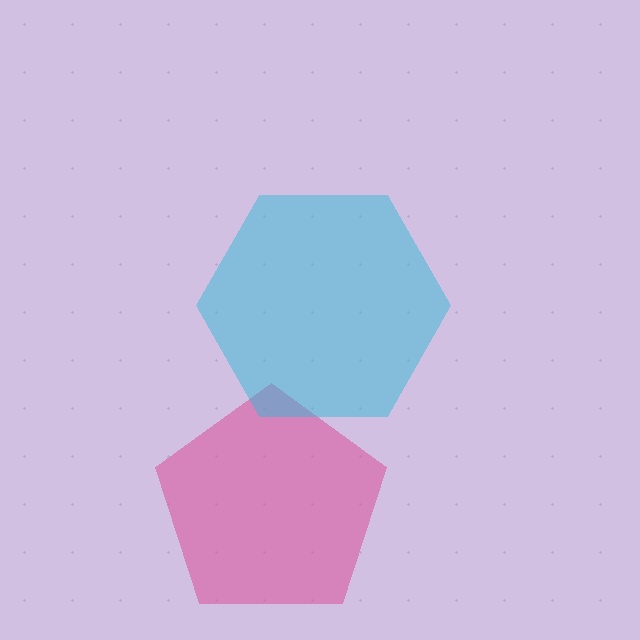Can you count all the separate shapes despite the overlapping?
Yes, there are 2 separate shapes.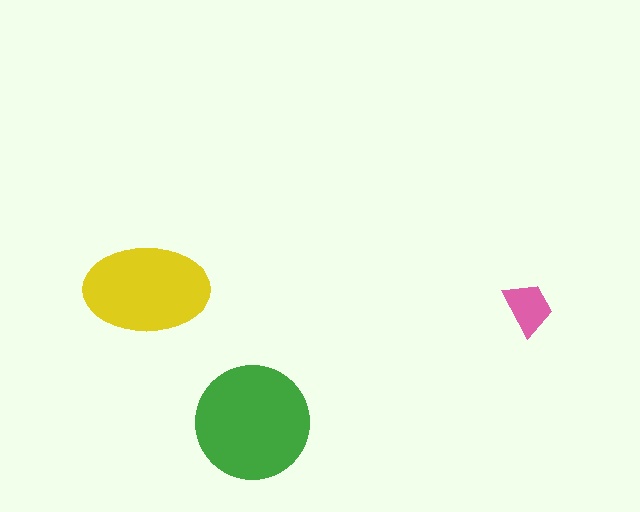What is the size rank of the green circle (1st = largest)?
1st.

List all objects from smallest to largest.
The pink trapezoid, the yellow ellipse, the green circle.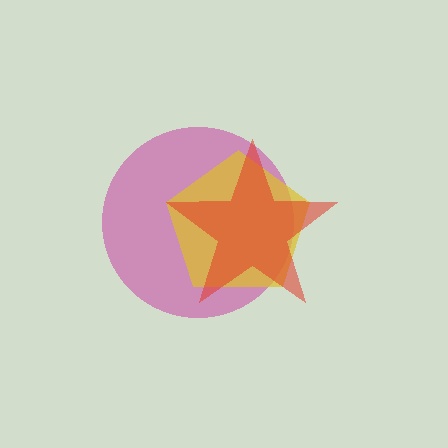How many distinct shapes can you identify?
There are 3 distinct shapes: a magenta circle, a yellow pentagon, a red star.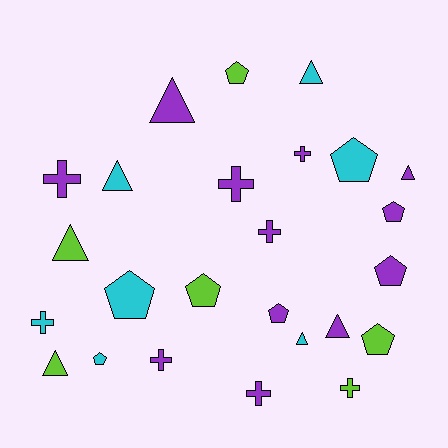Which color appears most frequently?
Purple, with 12 objects.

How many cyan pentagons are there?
There are 3 cyan pentagons.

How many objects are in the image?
There are 25 objects.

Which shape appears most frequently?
Pentagon, with 9 objects.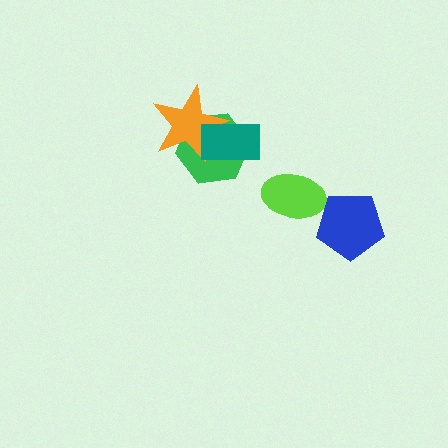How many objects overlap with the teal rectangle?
2 objects overlap with the teal rectangle.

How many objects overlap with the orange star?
2 objects overlap with the orange star.